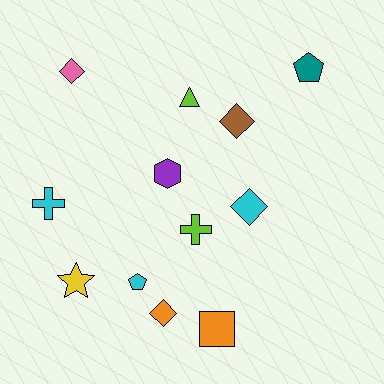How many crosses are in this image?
There are 2 crosses.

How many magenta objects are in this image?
There are no magenta objects.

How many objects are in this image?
There are 12 objects.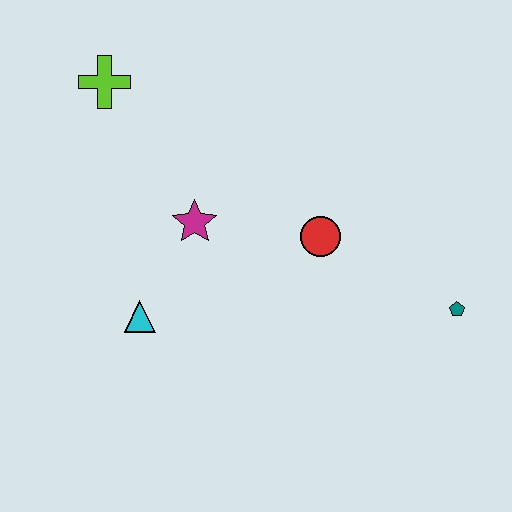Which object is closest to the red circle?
The magenta star is closest to the red circle.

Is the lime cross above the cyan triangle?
Yes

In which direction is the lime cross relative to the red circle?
The lime cross is to the left of the red circle.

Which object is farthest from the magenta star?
The teal pentagon is farthest from the magenta star.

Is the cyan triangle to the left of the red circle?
Yes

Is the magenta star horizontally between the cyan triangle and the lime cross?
No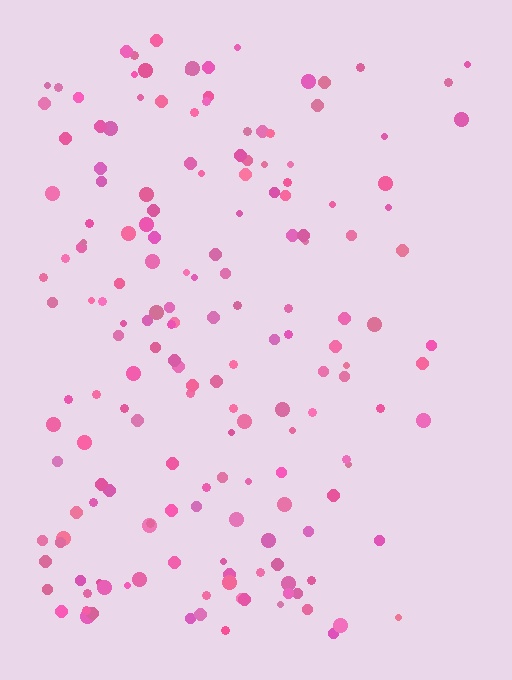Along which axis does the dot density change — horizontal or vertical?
Horizontal.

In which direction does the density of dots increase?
From right to left, with the left side densest.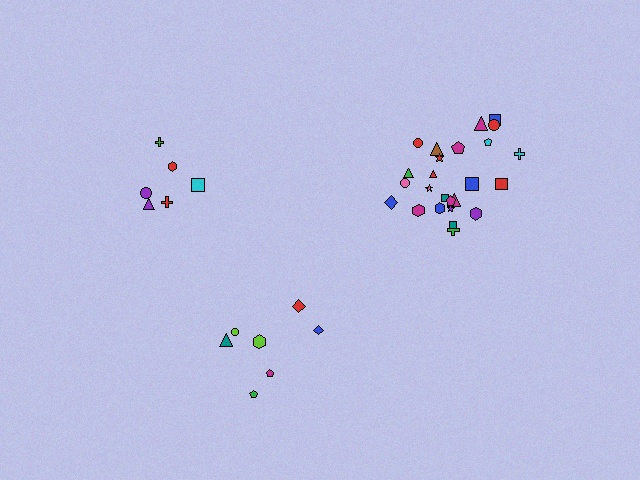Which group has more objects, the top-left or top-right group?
The top-right group.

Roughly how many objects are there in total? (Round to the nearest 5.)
Roughly 40 objects in total.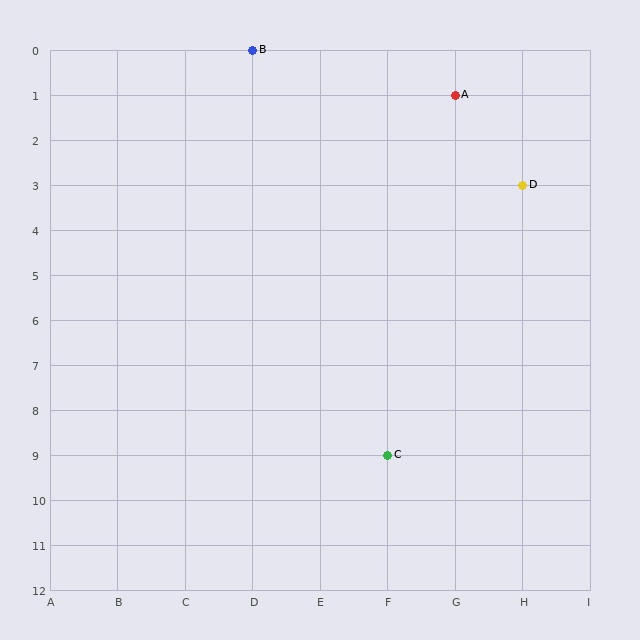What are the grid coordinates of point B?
Point B is at grid coordinates (D, 0).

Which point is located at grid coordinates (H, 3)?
Point D is at (H, 3).